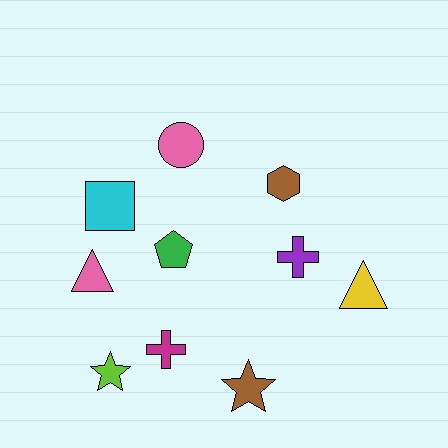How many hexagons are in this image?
There is 1 hexagon.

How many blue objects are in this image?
There are no blue objects.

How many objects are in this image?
There are 10 objects.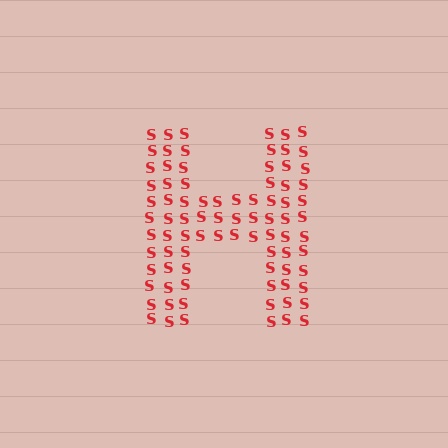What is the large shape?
The large shape is the letter H.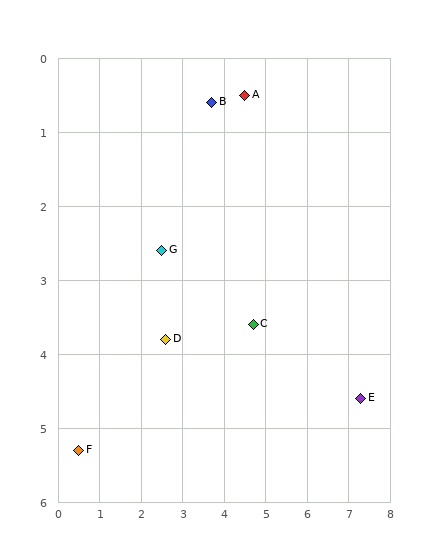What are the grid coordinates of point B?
Point B is at approximately (3.7, 0.6).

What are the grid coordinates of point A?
Point A is at approximately (4.5, 0.5).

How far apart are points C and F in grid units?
Points C and F are about 4.5 grid units apart.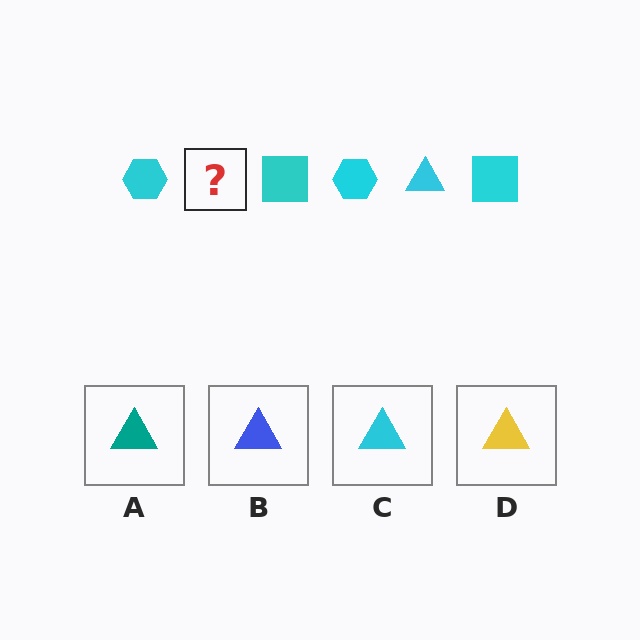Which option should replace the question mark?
Option C.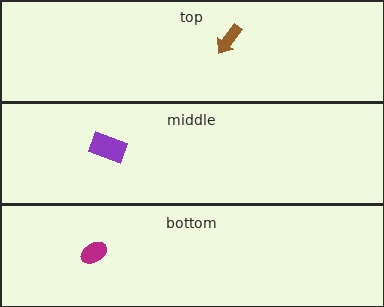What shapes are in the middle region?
The purple rectangle.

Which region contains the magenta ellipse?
The bottom region.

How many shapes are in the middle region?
1.